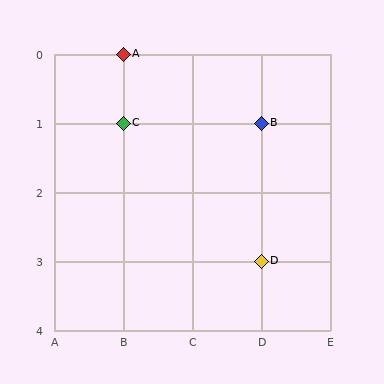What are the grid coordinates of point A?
Point A is at grid coordinates (B, 0).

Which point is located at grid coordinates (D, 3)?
Point D is at (D, 3).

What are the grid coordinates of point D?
Point D is at grid coordinates (D, 3).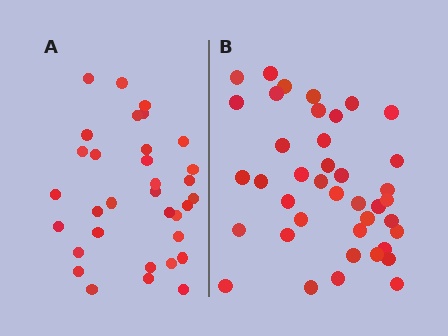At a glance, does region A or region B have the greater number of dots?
Region B (the right region) has more dots.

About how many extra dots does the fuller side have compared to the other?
Region B has roughly 8 or so more dots than region A.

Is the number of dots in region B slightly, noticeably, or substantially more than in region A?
Region B has only slightly more — the two regions are fairly close. The ratio is roughly 1.2 to 1.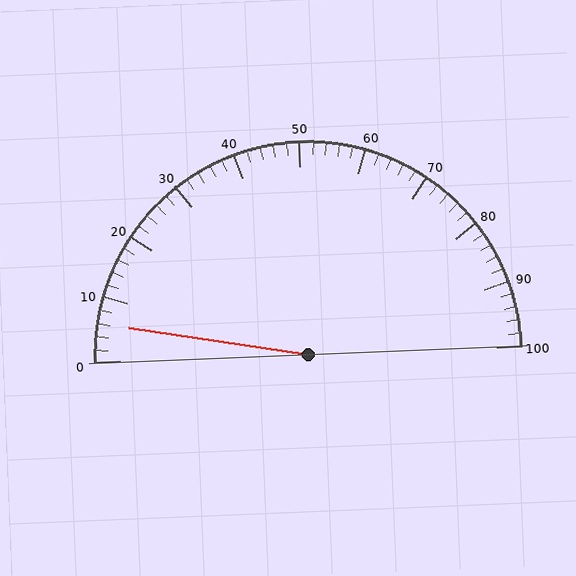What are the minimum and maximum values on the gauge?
The gauge ranges from 0 to 100.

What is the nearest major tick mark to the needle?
The nearest major tick mark is 10.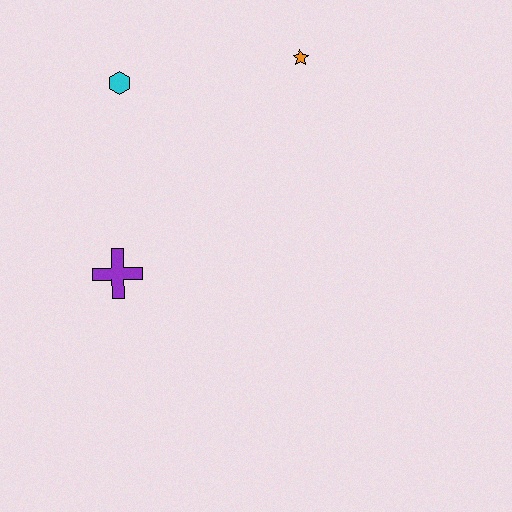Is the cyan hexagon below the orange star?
Yes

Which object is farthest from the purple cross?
The orange star is farthest from the purple cross.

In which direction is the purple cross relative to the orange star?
The purple cross is below the orange star.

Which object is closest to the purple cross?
The cyan hexagon is closest to the purple cross.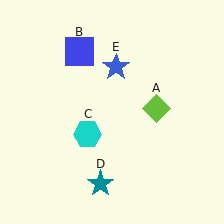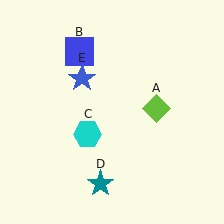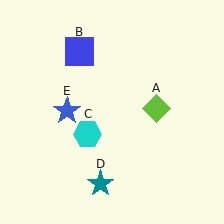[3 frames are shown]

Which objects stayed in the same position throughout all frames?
Lime diamond (object A) and blue square (object B) and cyan hexagon (object C) and teal star (object D) remained stationary.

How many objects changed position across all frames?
1 object changed position: blue star (object E).